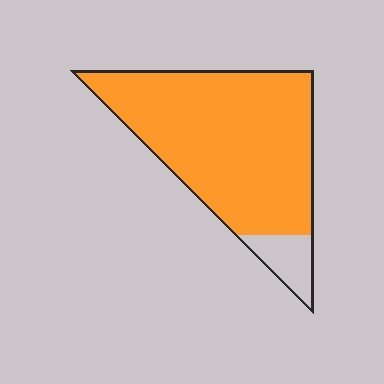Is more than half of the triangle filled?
Yes.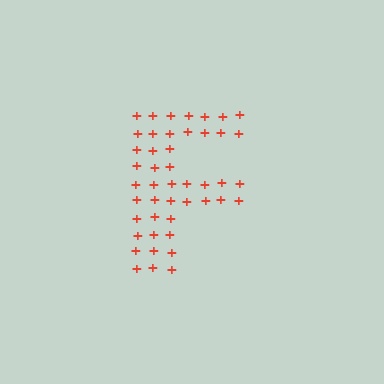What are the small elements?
The small elements are plus signs.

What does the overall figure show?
The overall figure shows the letter F.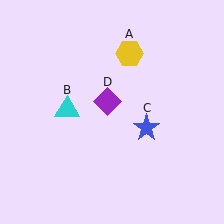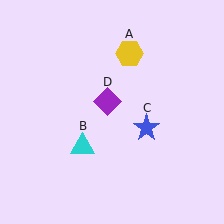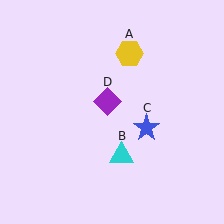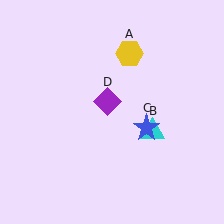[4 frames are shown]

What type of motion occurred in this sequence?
The cyan triangle (object B) rotated counterclockwise around the center of the scene.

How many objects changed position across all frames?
1 object changed position: cyan triangle (object B).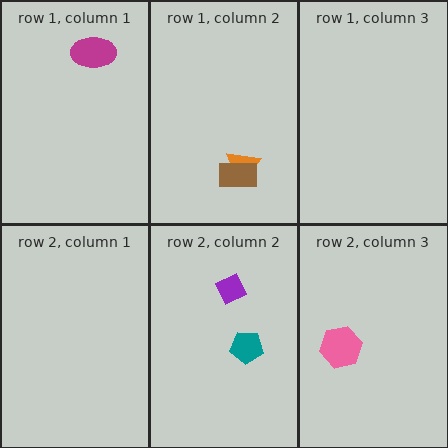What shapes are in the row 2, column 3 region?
The pink hexagon.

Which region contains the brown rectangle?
The row 1, column 2 region.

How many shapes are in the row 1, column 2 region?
2.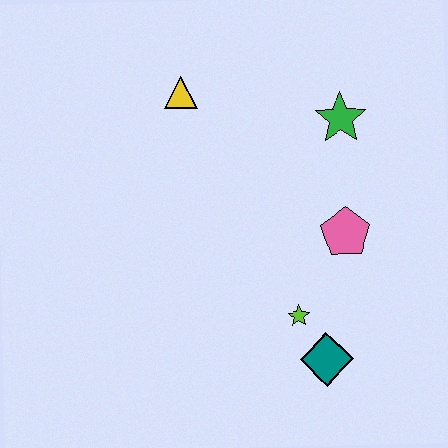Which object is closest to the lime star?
The teal diamond is closest to the lime star.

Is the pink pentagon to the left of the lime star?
No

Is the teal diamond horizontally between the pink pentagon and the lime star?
Yes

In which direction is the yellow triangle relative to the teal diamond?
The yellow triangle is above the teal diamond.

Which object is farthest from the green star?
The teal diamond is farthest from the green star.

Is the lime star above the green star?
No